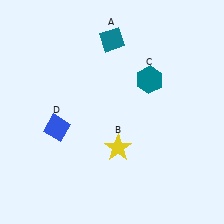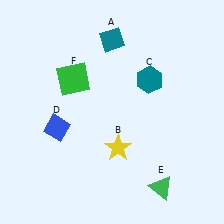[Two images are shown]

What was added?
A green triangle (E), a green square (F) were added in Image 2.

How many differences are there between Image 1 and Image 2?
There are 2 differences between the two images.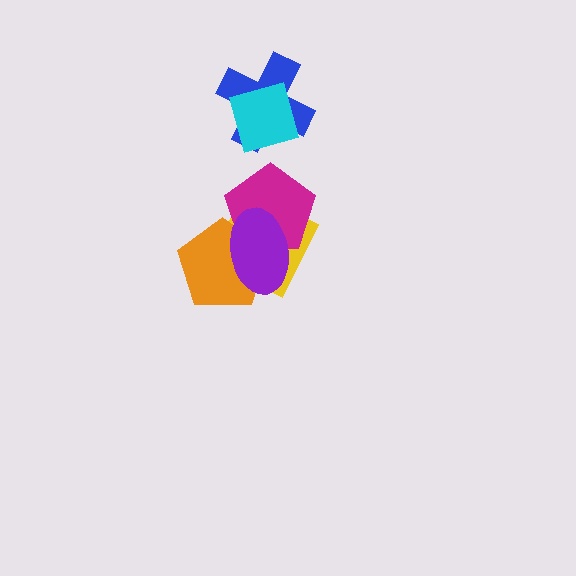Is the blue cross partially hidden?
Yes, it is partially covered by another shape.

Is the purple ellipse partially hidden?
No, no other shape covers it.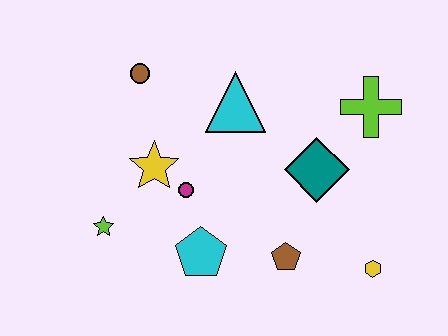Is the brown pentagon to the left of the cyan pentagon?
No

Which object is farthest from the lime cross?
The lime star is farthest from the lime cross.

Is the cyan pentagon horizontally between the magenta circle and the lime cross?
Yes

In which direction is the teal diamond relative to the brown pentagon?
The teal diamond is above the brown pentagon.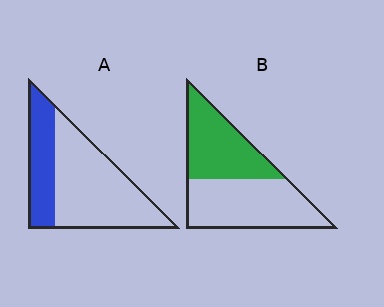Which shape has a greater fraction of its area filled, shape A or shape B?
Shape B.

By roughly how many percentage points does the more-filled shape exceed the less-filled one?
By roughly 15 percentage points (B over A).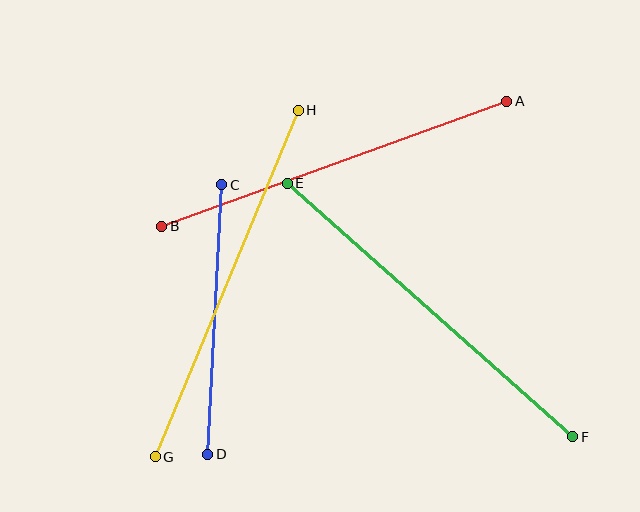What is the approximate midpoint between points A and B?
The midpoint is at approximately (334, 164) pixels.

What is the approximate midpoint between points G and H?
The midpoint is at approximately (227, 283) pixels.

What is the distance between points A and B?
The distance is approximately 367 pixels.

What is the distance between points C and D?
The distance is approximately 270 pixels.